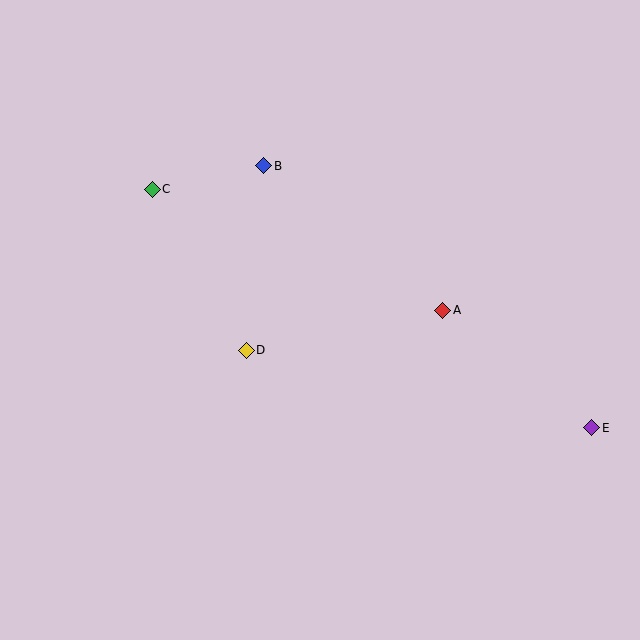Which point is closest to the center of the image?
Point D at (246, 350) is closest to the center.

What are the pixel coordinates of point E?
Point E is at (592, 428).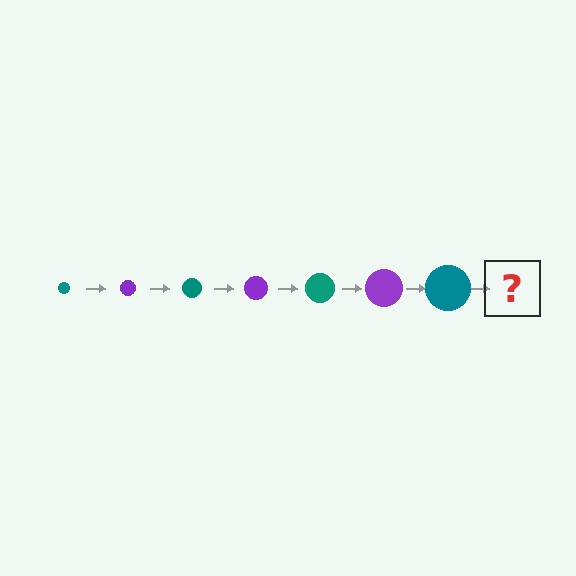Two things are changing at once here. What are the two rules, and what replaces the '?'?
The two rules are that the circle grows larger each step and the color cycles through teal and purple. The '?' should be a purple circle, larger than the previous one.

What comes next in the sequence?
The next element should be a purple circle, larger than the previous one.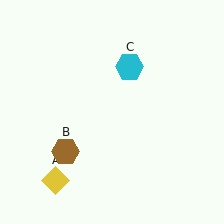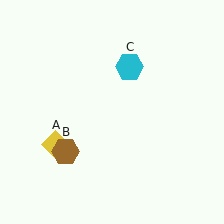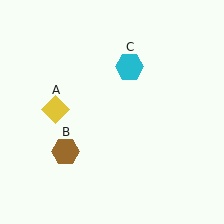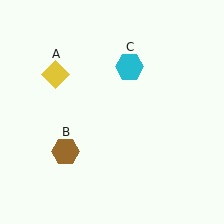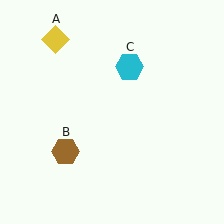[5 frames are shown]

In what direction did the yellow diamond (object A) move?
The yellow diamond (object A) moved up.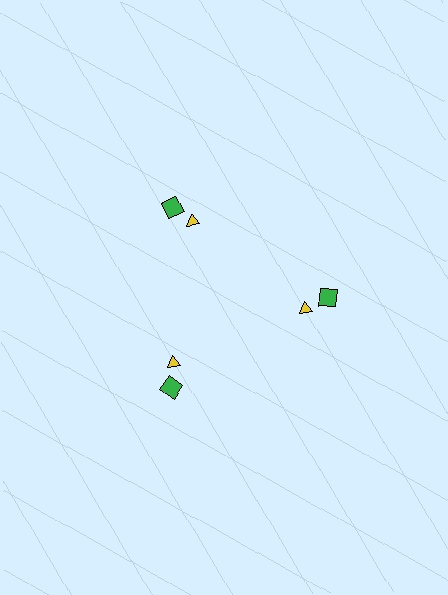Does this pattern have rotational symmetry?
Yes, this pattern has 3-fold rotational symmetry. It looks the same after rotating 120 degrees around the center.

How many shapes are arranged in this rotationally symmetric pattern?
There are 6 shapes, arranged in 3 groups of 2.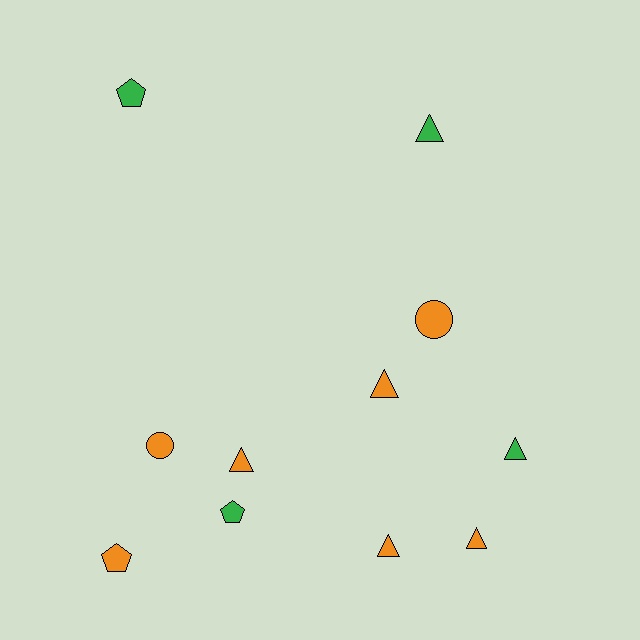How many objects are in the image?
There are 11 objects.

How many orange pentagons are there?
There is 1 orange pentagon.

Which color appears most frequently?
Orange, with 7 objects.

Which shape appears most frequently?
Triangle, with 6 objects.